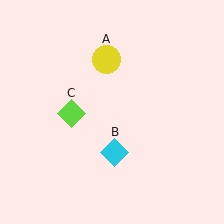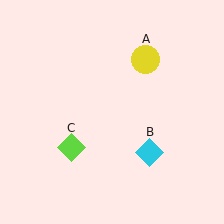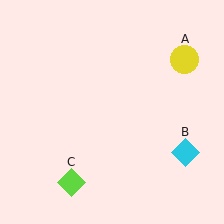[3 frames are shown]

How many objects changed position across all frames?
3 objects changed position: yellow circle (object A), cyan diamond (object B), lime diamond (object C).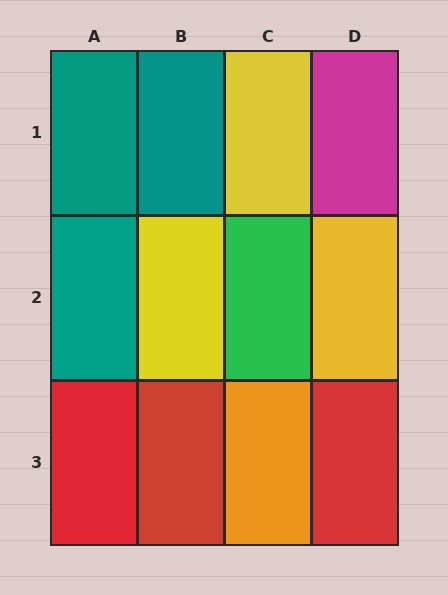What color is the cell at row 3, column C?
Orange.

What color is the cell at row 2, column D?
Yellow.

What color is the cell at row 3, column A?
Red.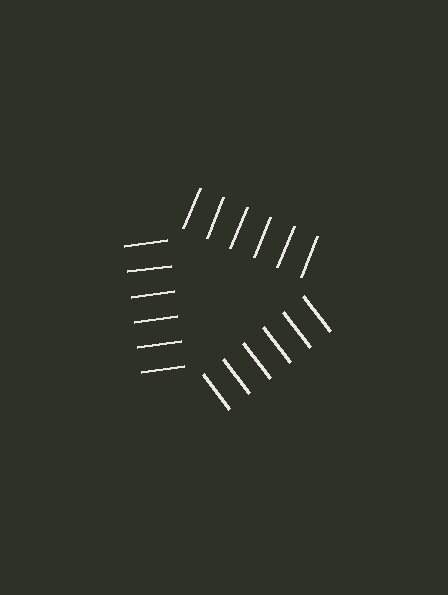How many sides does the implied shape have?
3 sides — the line-ends trace a triangle.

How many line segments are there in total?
18 — 6 along each of the 3 edges.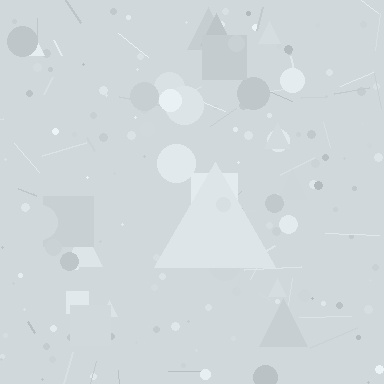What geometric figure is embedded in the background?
A triangle is embedded in the background.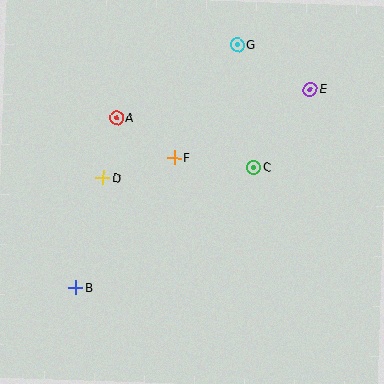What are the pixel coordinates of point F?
Point F is at (175, 158).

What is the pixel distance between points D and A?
The distance between D and A is 62 pixels.